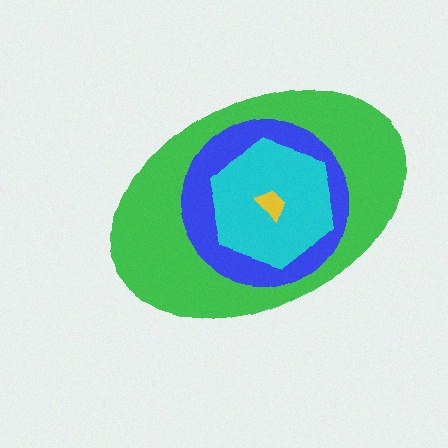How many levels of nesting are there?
4.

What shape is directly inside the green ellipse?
The blue circle.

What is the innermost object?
The yellow trapezoid.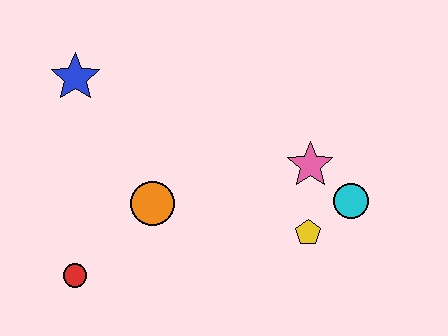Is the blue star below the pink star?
No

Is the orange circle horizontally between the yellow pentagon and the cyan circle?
No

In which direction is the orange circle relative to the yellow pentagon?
The orange circle is to the left of the yellow pentagon.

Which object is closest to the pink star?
The cyan circle is closest to the pink star.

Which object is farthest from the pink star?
The red circle is farthest from the pink star.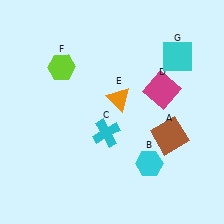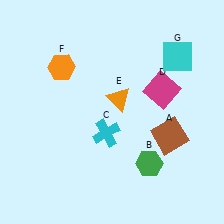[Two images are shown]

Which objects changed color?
B changed from cyan to green. F changed from lime to orange.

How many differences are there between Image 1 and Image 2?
There are 2 differences between the two images.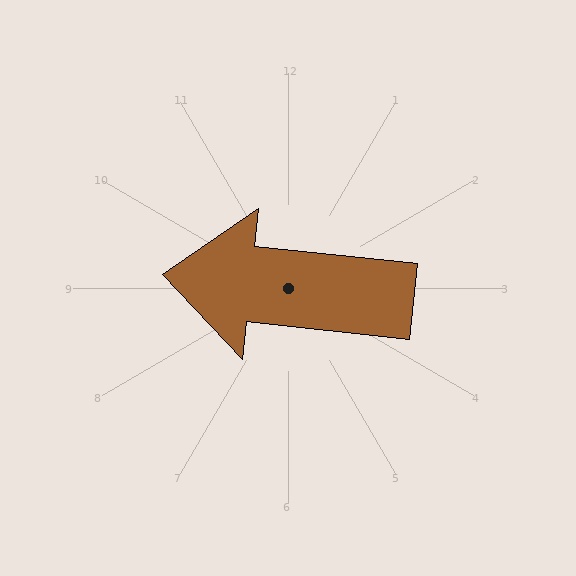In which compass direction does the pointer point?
West.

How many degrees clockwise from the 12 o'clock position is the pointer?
Approximately 276 degrees.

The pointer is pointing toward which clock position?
Roughly 9 o'clock.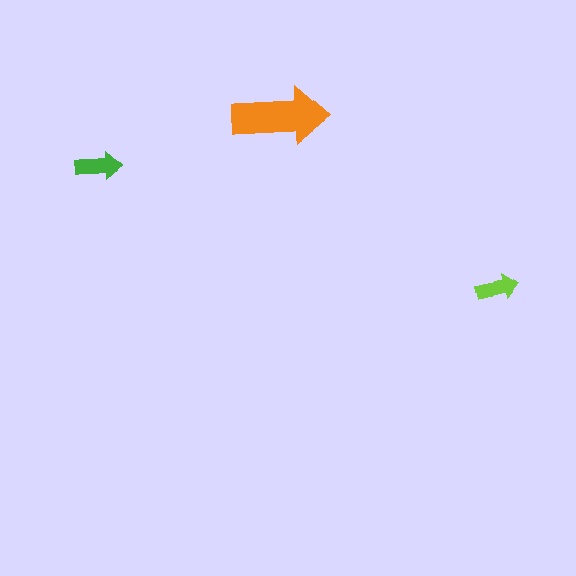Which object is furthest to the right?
The lime arrow is rightmost.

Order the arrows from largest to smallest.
the orange one, the green one, the lime one.